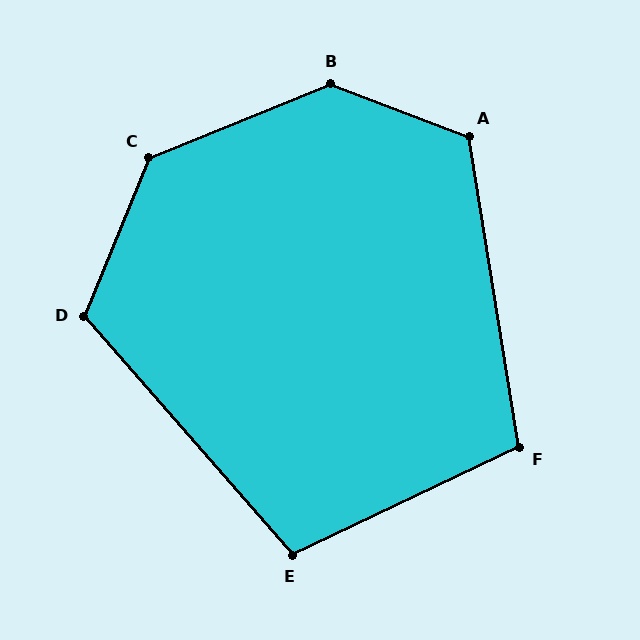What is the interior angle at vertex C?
Approximately 134 degrees (obtuse).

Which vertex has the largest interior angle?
B, at approximately 137 degrees.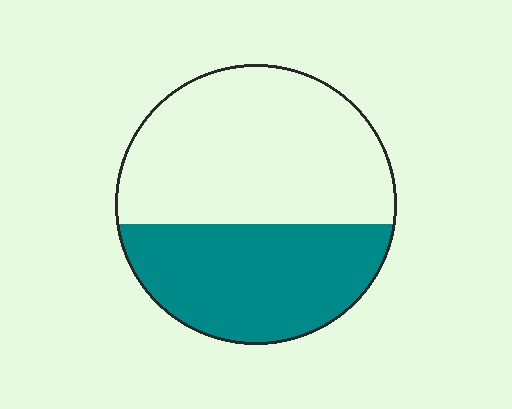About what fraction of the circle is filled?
About two fifths (2/5).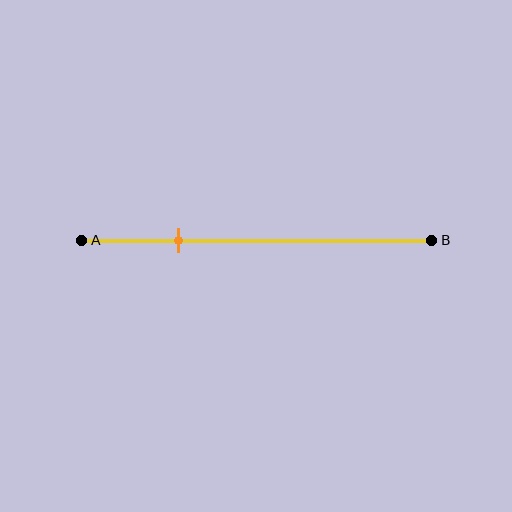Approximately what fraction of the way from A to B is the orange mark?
The orange mark is approximately 30% of the way from A to B.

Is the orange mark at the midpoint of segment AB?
No, the mark is at about 30% from A, not at the 50% midpoint.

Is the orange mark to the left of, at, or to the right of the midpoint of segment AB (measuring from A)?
The orange mark is to the left of the midpoint of segment AB.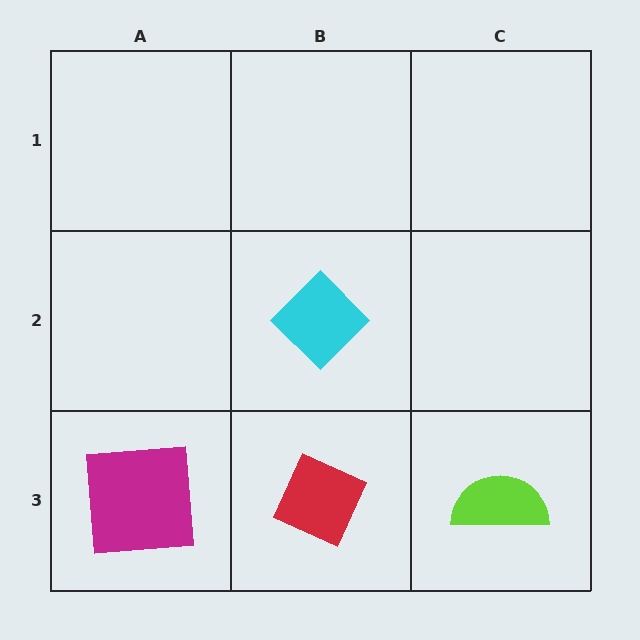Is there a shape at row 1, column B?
No, that cell is empty.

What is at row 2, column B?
A cyan diamond.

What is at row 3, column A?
A magenta square.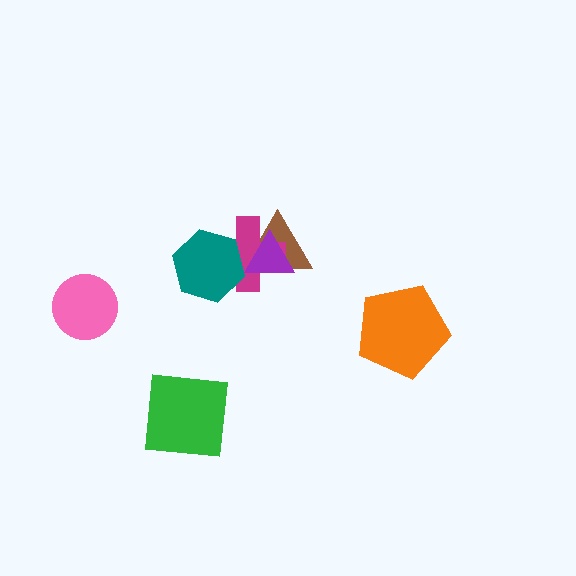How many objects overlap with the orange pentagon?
0 objects overlap with the orange pentagon.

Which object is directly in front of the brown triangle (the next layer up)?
The magenta cross is directly in front of the brown triangle.